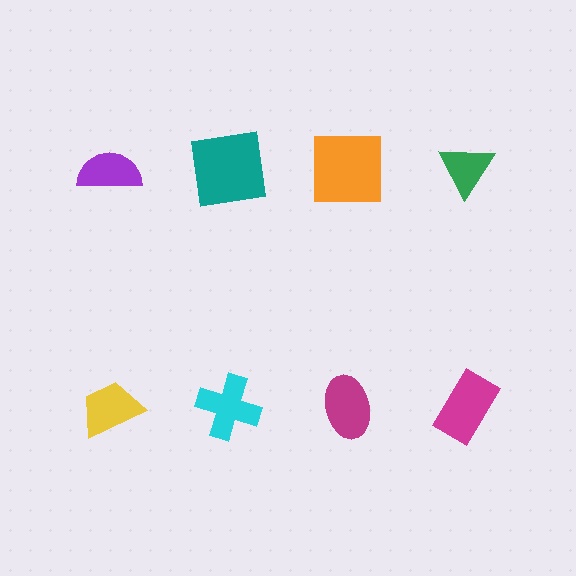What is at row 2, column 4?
A magenta rectangle.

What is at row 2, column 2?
A cyan cross.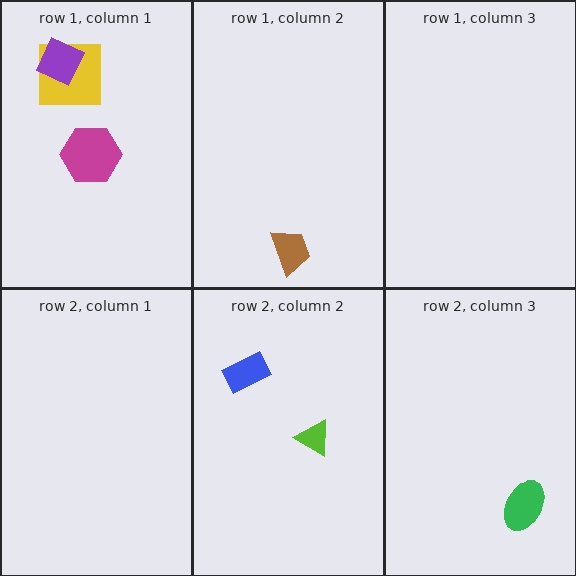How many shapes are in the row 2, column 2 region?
2.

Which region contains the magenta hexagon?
The row 1, column 1 region.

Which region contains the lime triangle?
The row 2, column 2 region.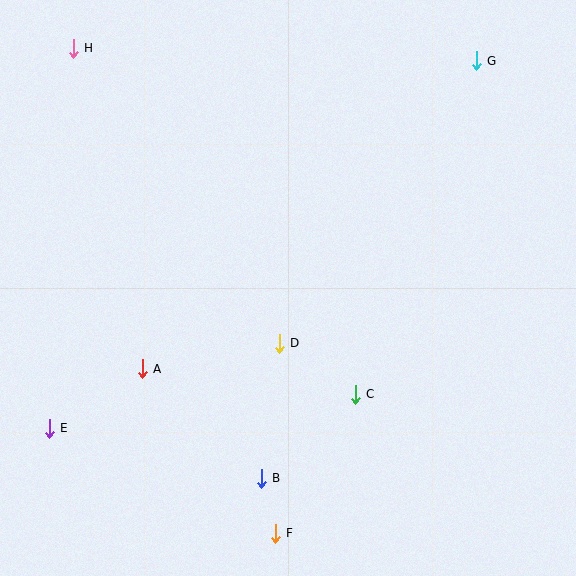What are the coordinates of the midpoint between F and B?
The midpoint between F and B is at (268, 506).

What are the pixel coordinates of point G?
Point G is at (477, 61).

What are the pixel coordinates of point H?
Point H is at (74, 48).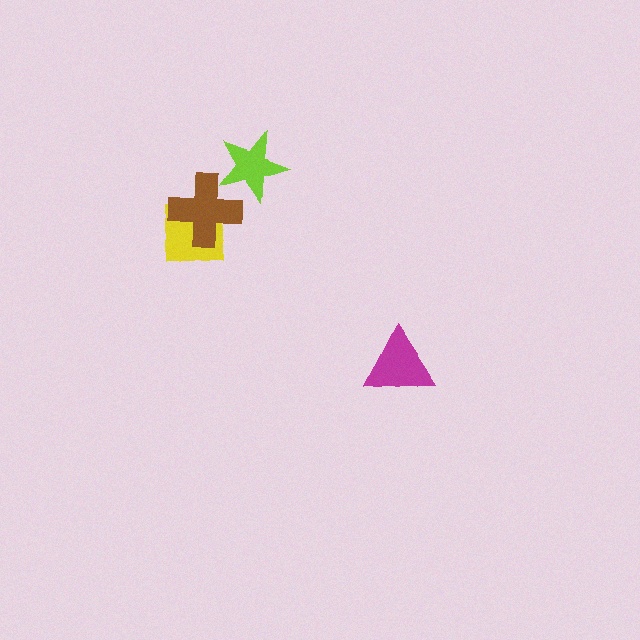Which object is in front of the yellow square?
The brown cross is in front of the yellow square.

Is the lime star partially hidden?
Yes, it is partially covered by another shape.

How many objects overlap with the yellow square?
1 object overlaps with the yellow square.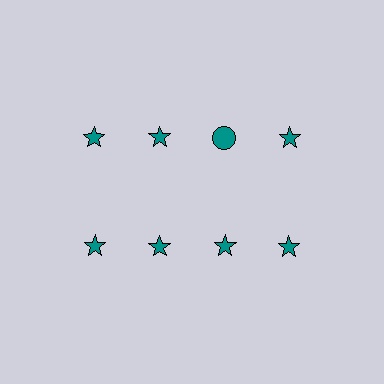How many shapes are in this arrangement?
There are 8 shapes arranged in a grid pattern.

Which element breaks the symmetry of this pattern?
The teal circle in the top row, center column breaks the symmetry. All other shapes are teal stars.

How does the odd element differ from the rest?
It has a different shape: circle instead of star.